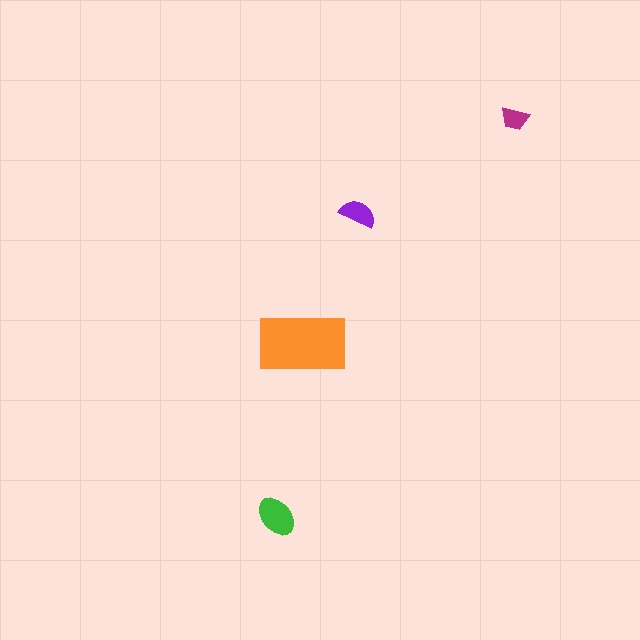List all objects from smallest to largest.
The magenta trapezoid, the purple semicircle, the green ellipse, the orange rectangle.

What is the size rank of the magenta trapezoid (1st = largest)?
4th.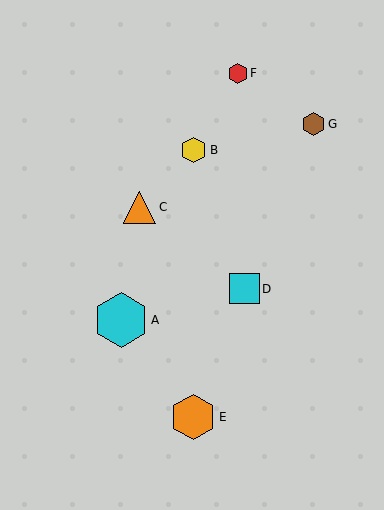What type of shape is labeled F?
Shape F is a red hexagon.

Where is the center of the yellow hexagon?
The center of the yellow hexagon is at (194, 150).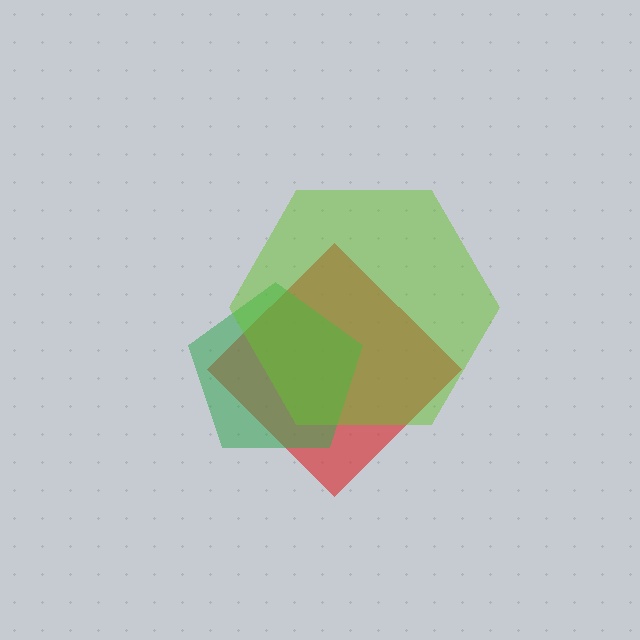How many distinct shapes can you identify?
There are 3 distinct shapes: a red diamond, a green pentagon, a lime hexagon.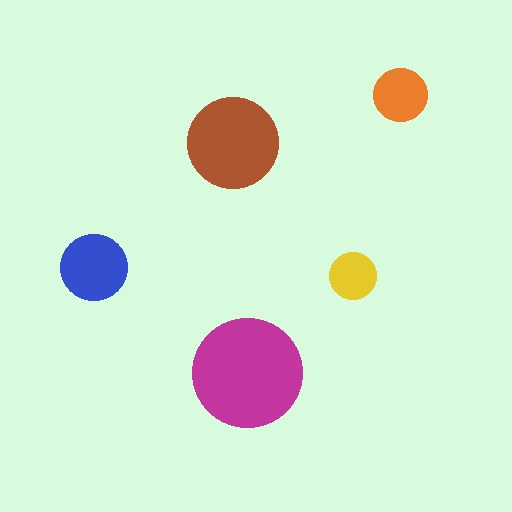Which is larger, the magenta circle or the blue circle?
The magenta one.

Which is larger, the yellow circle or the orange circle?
The orange one.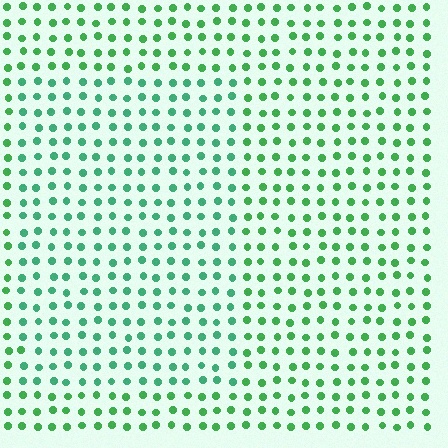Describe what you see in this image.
The image is filled with small green elements in a uniform arrangement. A rectangle-shaped region is visible where the elements are tinted to a slightly different hue, forming a subtle color boundary.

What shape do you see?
I see a rectangle.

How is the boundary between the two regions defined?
The boundary is defined purely by a slight shift in hue (about 23 degrees). Spacing, size, and orientation are identical on both sides.